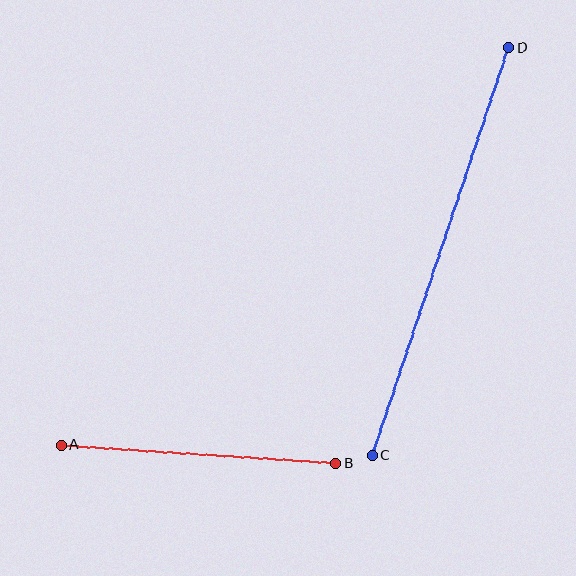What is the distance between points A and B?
The distance is approximately 275 pixels.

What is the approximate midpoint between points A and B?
The midpoint is at approximately (199, 455) pixels.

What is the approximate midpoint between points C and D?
The midpoint is at approximately (440, 252) pixels.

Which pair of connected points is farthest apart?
Points C and D are farthest apart.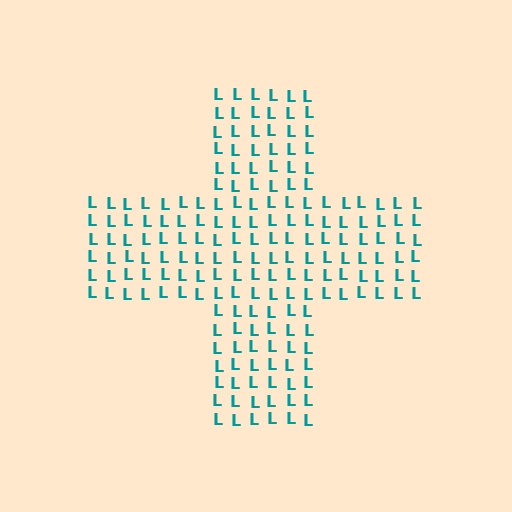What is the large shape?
The large shape is a cross.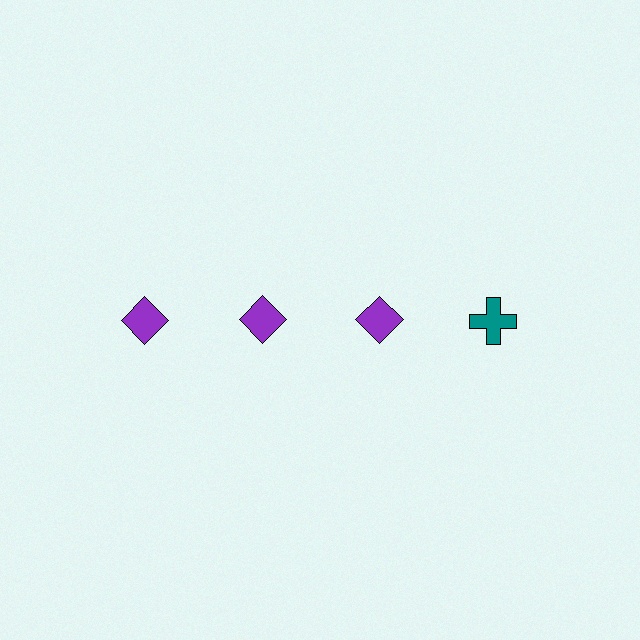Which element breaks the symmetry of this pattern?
The teal cross in the top row, second from right column breaks the symmetry. All other shapes are purple diamonds.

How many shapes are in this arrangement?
There are 4 shapes arranged in a grid pattern.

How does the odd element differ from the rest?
It differs in both color (teal instead of purple) and shape (cross instead of diamond).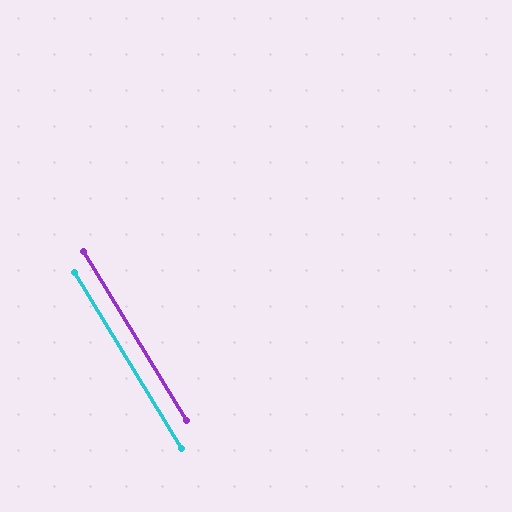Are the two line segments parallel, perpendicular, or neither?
Parallel — their directions differ by only 0.0°.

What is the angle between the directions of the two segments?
Approximately 0 degrees.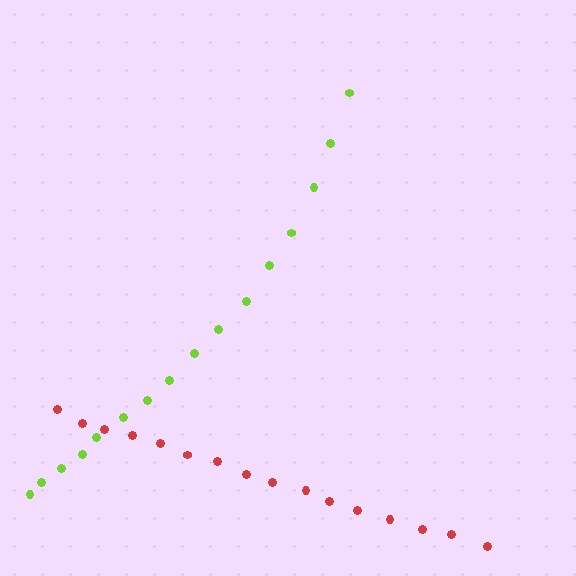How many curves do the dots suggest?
There are 2 distinct paths.